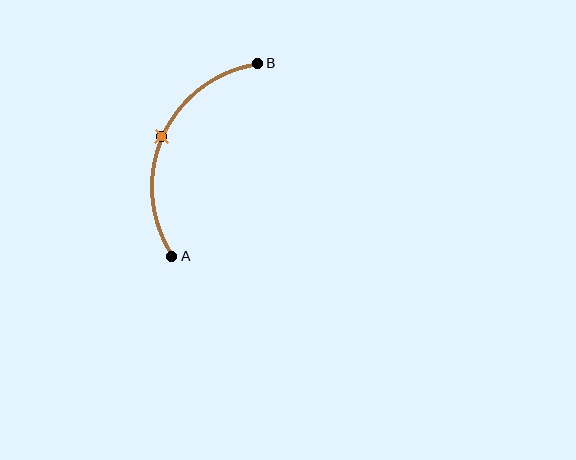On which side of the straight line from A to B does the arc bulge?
The arc bulges to the left of the straight line connecting A and B.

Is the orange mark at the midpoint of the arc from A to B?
Yes. The orange mark lies on the arc at equal arc-length from both A and B — it is the arc midpoint.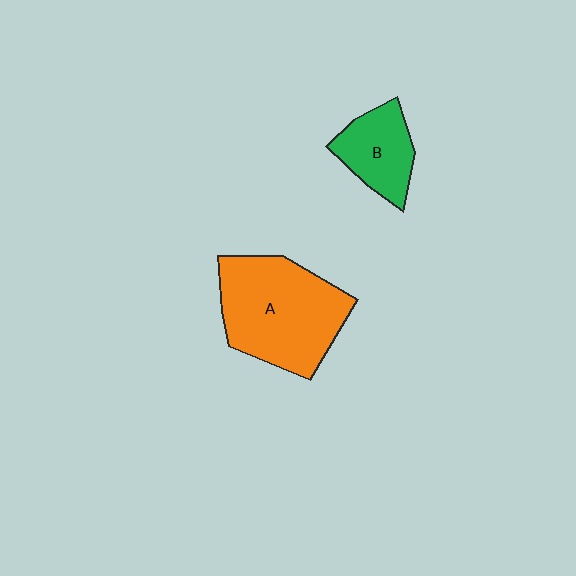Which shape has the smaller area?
Shape B (green).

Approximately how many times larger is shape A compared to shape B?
Approximately 2.1 times.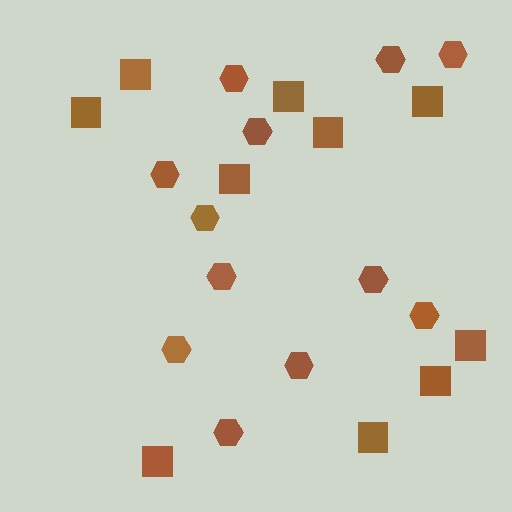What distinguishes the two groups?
There are 2 groups: one group of squares (10) and one group of hexagons (12).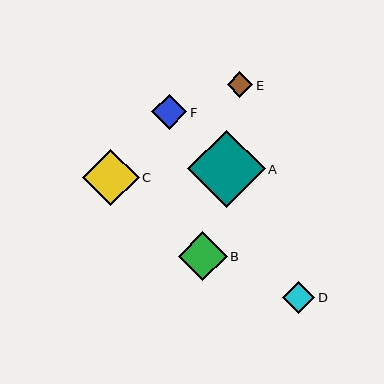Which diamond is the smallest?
Diamond E is the smallest with a size of approximately 26 pixels.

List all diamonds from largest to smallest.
From largest to smallest: A, C, B, F, D, E.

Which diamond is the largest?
Diamond A is the largest with a size of approximately 77 pixels.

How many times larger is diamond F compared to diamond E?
Diamond F is approximately 1.3 times the size of diamond E.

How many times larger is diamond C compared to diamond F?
Diamond C is approximately 1.6 times the size of diamond F.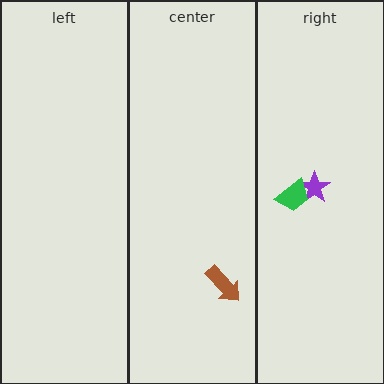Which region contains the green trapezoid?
The right region.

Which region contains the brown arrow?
The center region.